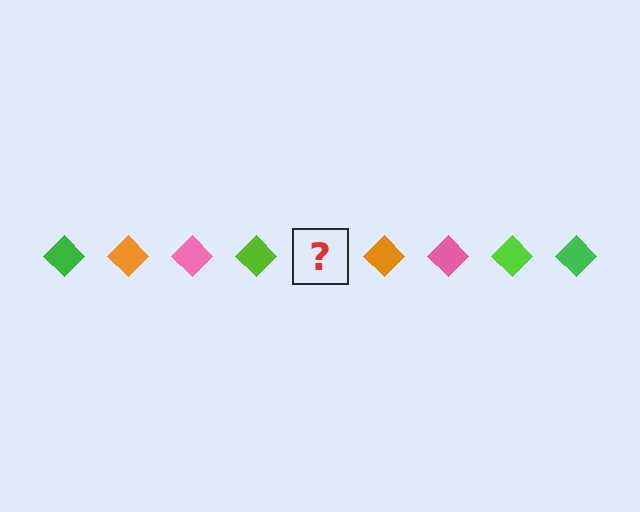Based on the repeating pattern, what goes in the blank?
The blank should be a green diamond.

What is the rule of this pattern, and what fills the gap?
The rule is that the pattern cycles through green, orange, pink, lime diamonds. The gap should be filled with a green diamond.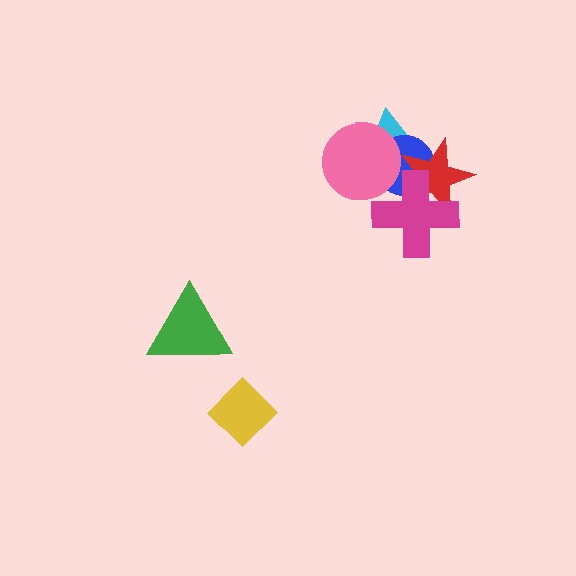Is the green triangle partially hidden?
No, no other shape covers it.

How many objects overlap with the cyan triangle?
4 objects overlap with the cyan triangle.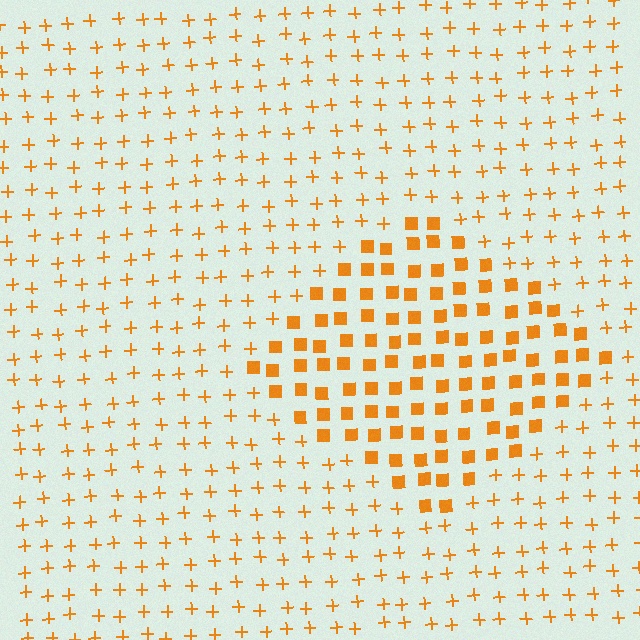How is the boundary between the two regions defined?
The boundary is defined by a change in element shape: squares inside vs. plus signs outside. All elements share the same color and spacing.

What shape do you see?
I see a diamond.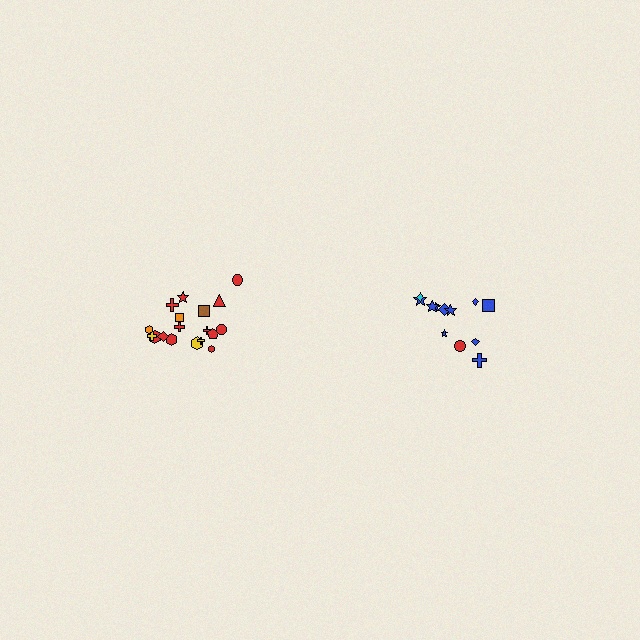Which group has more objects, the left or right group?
The left group.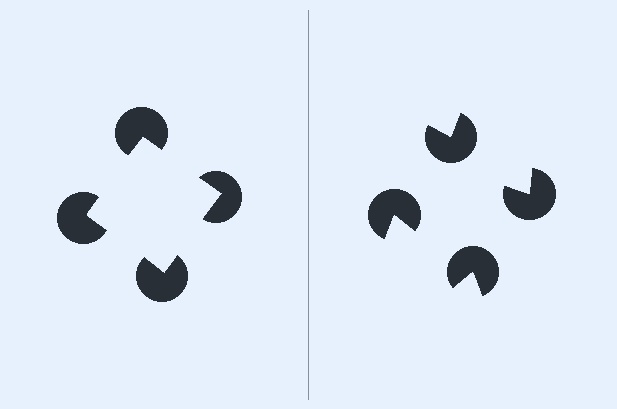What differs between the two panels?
The pac-man discs are positioned identically on both sides; only the wedge orientations differ. On the left they align to a square; on the right they are misaligned.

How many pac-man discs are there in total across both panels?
8 — 4 on each side.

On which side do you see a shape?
An illusory square appears on the left side. On the right side the wedge cuts are rotated, so no coherent shape forms.